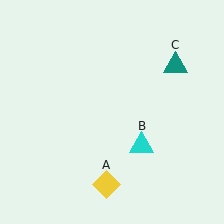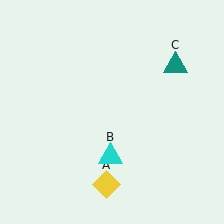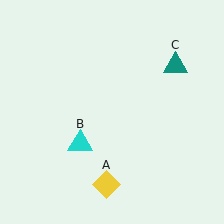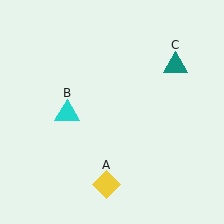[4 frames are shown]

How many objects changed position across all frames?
1 object changed position: cyan triangle (object B).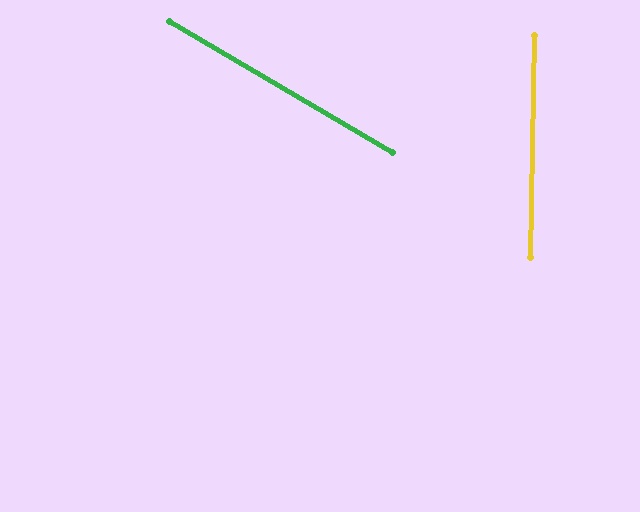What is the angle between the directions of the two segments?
Approximately 60 degrees.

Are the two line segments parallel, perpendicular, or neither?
Neither parallel nor perpendicular — they differ by about 60°.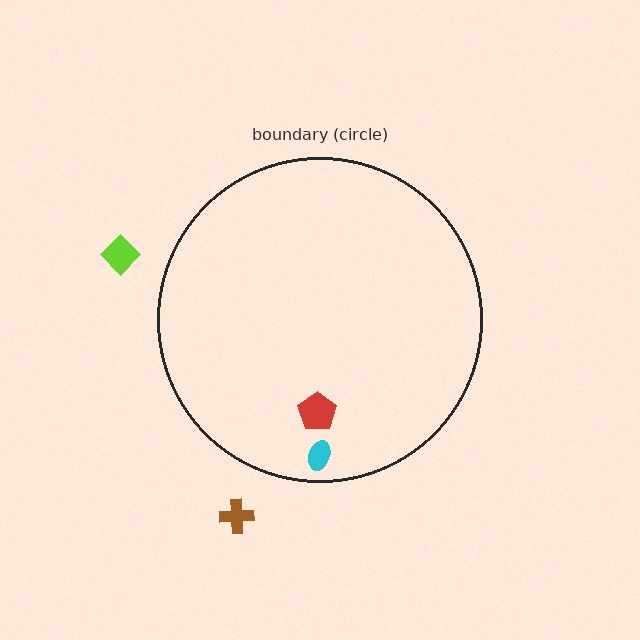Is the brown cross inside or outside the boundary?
Outside.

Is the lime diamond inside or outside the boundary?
Outside.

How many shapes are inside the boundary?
2 inside, 2 outside.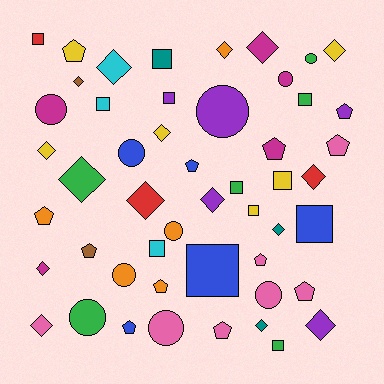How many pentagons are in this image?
There are 12 pentagons.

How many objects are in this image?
There are 50 objects.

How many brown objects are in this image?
There are 2 brown objects.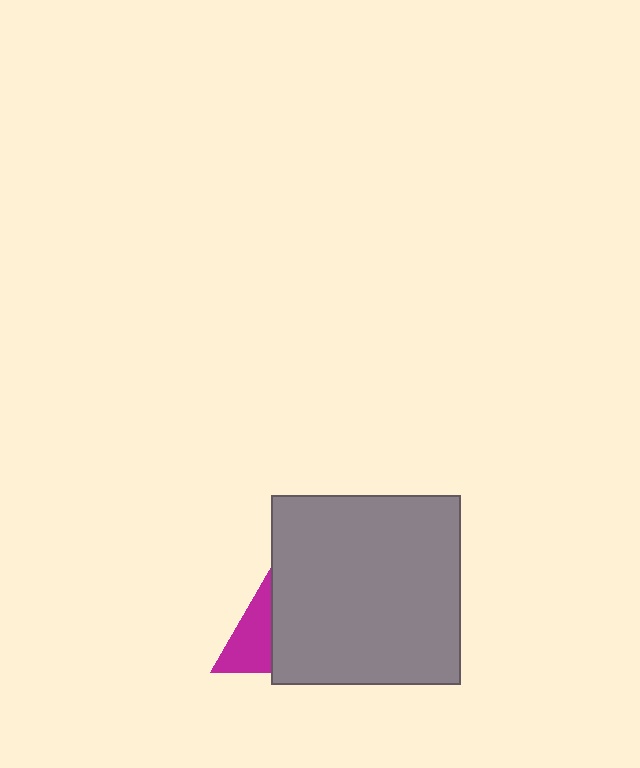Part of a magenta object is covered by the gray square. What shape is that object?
It is a triangle.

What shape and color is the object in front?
The object in front is a gray square.